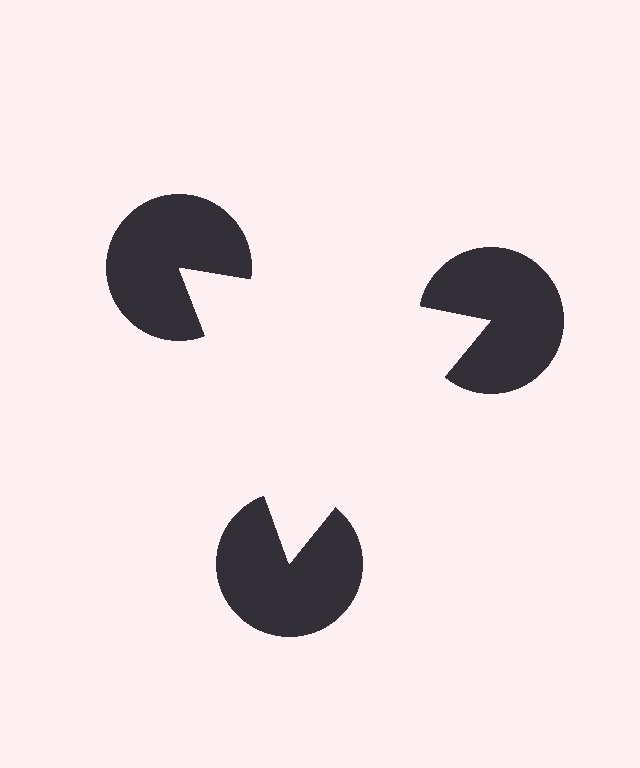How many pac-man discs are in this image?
There are 3 — one at each vertex of the illusory triangle.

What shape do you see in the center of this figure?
An illusory triangle — its edges are inferred from the aligned wedge cuts in the pac-man discs, not physically drawn.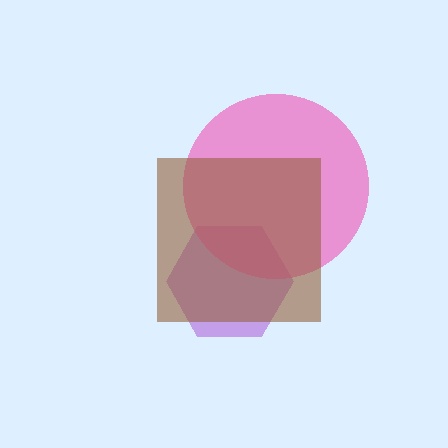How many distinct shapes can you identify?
There are 3 distinct shapes: a purple hexagon, a pink circle, a brown square.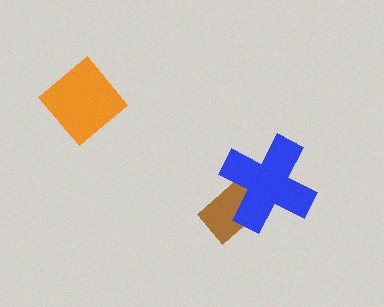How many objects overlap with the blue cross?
1 object overlaps with the blue cross.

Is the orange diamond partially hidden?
No, no other shape covers it.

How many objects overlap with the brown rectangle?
1 object overlaps with the brown rectangle.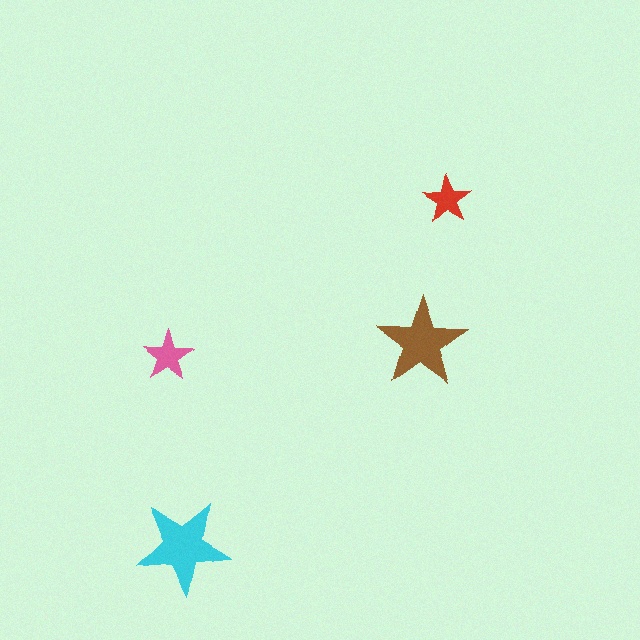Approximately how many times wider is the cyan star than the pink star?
About 2 times wider.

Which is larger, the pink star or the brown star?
The brown one.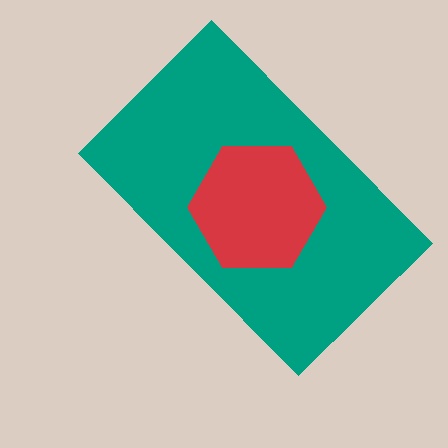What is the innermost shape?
The red hexagon.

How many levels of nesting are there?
2.